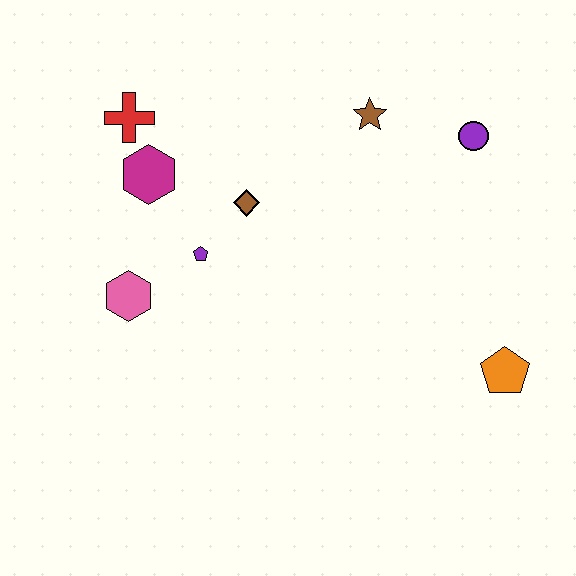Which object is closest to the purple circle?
The brown star is closest to the purple circle.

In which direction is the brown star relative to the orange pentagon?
The brown star is above the orange pentagon.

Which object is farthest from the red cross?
The orange pentagon is farthest from the red cross.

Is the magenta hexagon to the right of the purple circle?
No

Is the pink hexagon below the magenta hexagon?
Yes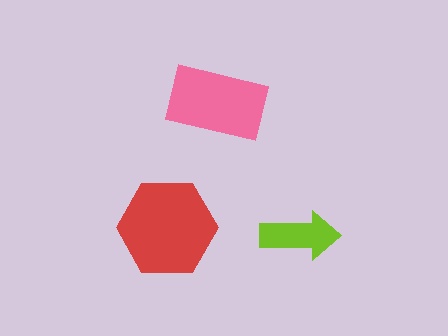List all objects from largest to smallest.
The red hexagon, the pink rectangle, the lime arrow.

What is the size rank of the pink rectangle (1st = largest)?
2nd.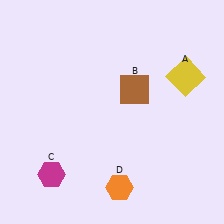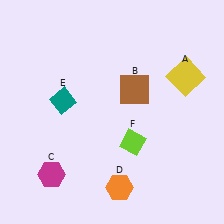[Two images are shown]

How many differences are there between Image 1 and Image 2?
There are 2 differences between the two images.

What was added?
A teal diamond (E), a lime diamond (F) were added in Image 2.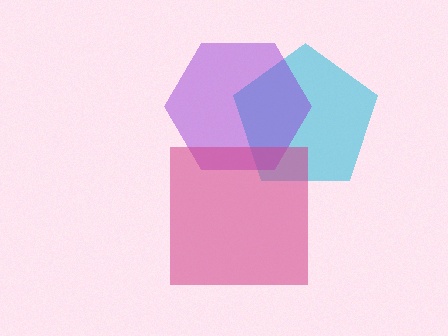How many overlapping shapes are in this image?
There are 3 overlapping shapes in the image.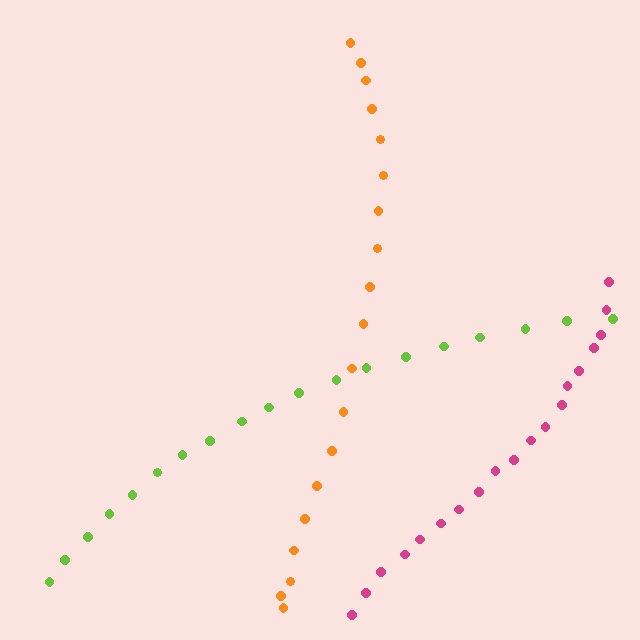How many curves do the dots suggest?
There are 3 distinct paths.